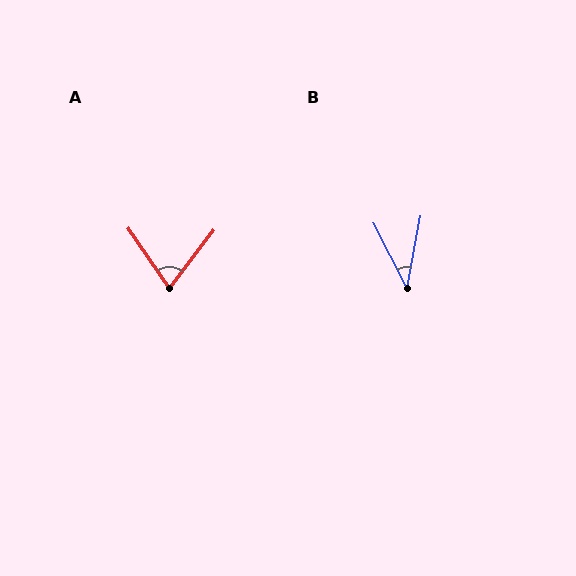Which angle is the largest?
A, at approximately 72 degrees.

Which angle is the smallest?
B, at approximately 38 degrees.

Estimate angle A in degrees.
Approximately 72 degrees.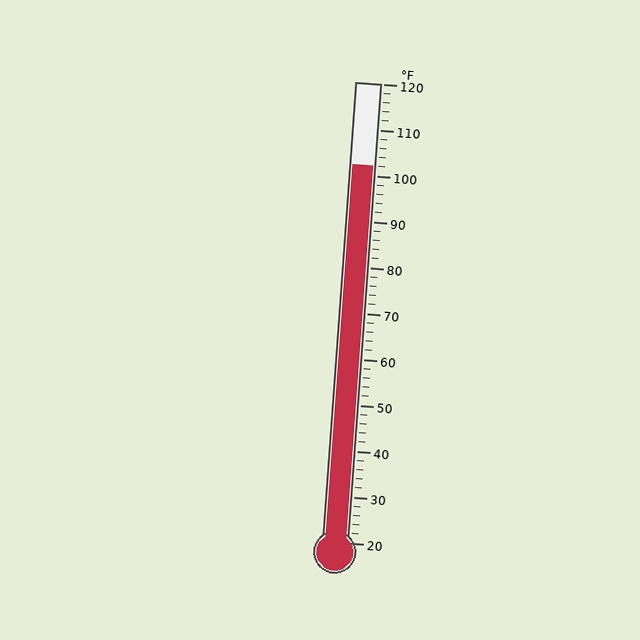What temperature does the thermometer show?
The thermometer shows approximately 102°F.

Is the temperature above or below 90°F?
The temperature is above 90°F.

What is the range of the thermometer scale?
The thermometer scale ranges from 20°F to 120°F.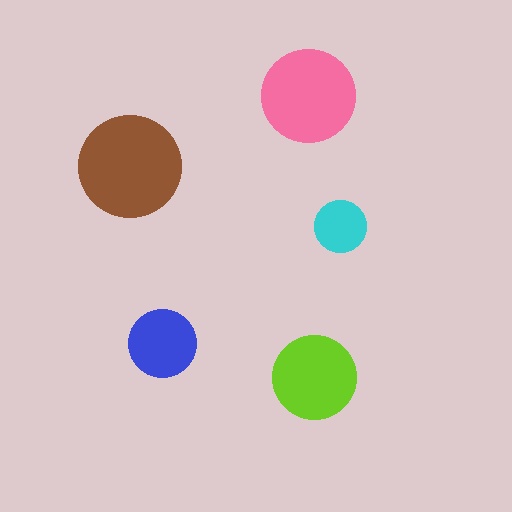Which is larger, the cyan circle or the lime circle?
The lime one.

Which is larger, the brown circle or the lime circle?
The brown one.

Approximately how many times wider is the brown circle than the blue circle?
About 1.5 times wider.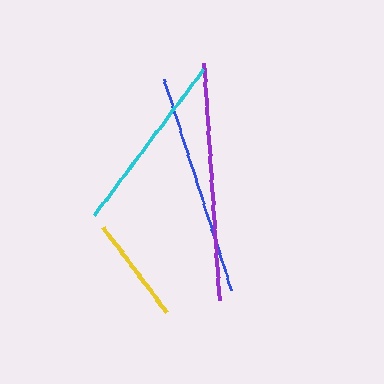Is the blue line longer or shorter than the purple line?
The purple line is longer than the blue line.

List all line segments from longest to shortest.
From longest to shortest: purple, blue, cyan, yellow.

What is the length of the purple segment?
The purple segment is approximately 237 pixels long.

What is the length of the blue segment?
The blue segment is approximately 222 pixels long.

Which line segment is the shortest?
The yellow line is the shortest at approximately 106 pixels.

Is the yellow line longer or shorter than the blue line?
The blue line is longer than the yellow line.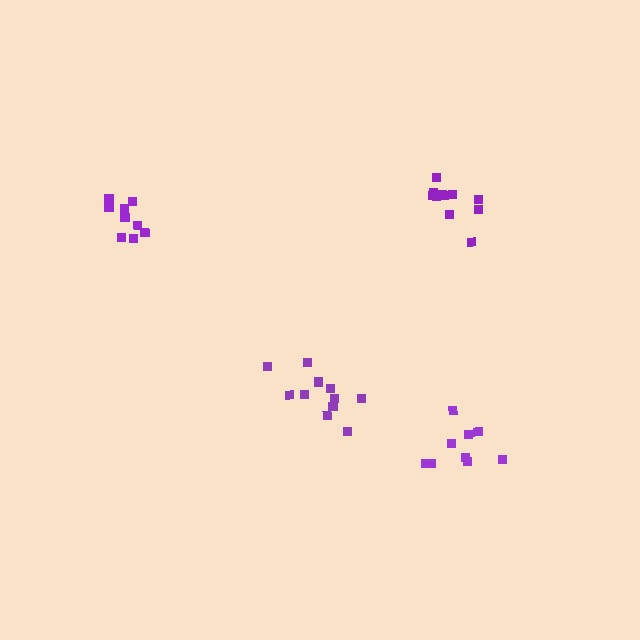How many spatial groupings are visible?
There are 4 spatial groupings.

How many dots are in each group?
Group 1: 11 dots, Group 2: 9 dots, Group 3: 11 dots, Group 4: 9 dots (40 total).